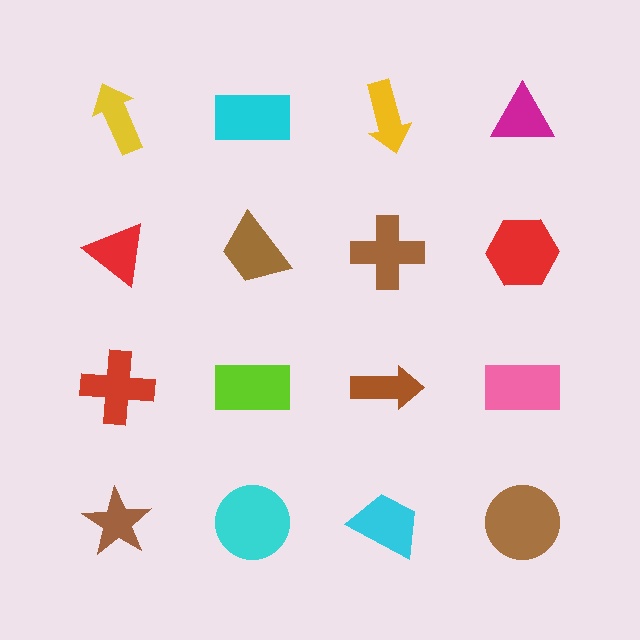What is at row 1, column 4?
A magenta triangle.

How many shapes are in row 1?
4 shapes.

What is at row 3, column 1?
A red cross.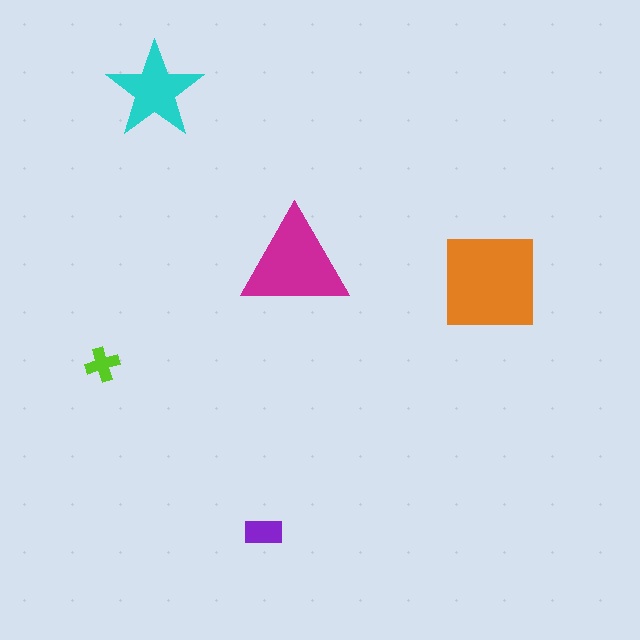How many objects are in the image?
There are 5 objects in the image.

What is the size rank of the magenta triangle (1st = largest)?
2nd.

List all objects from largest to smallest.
The orange square, the magenta triangle, the cyan star, the purple rectangle, the lime cross.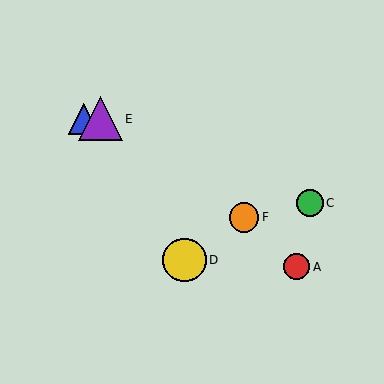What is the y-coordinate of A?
Object A is at y≈267.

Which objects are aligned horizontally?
Objects B, E are aligned horizontally.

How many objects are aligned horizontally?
2 objects (B, E) are aligned horizontally.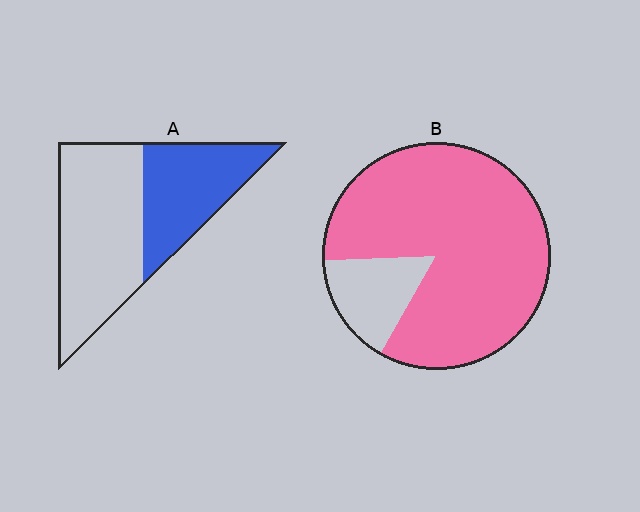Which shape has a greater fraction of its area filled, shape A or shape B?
Shape B.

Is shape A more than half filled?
No.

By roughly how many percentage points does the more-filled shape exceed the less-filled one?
By roughly 45 percentage points (B over A).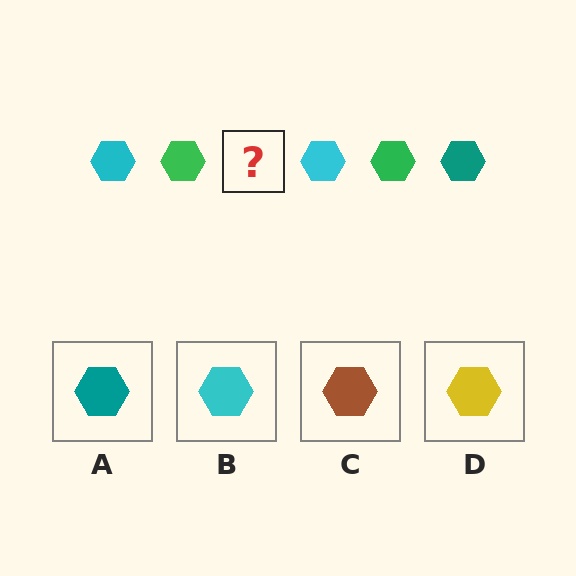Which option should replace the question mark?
Option A.